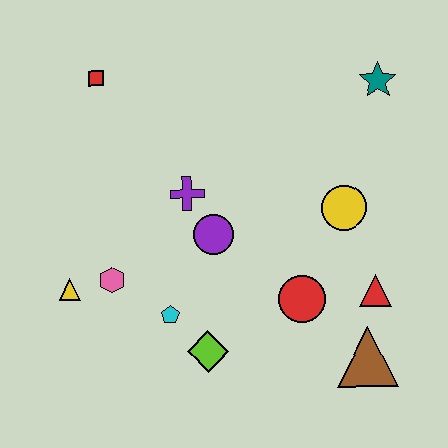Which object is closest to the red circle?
The red triangle is closest to the red circle.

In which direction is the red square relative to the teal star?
The red square is to the left of the teal star.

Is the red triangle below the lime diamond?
No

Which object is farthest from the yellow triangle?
The teal star is farthest from the yellow triangle.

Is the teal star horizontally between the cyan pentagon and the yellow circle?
No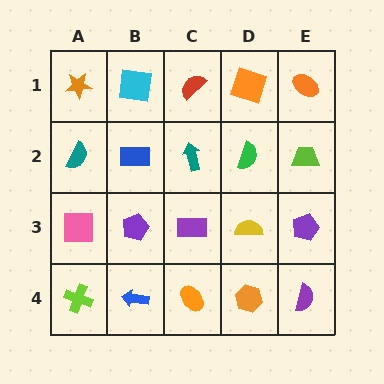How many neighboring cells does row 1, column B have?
3.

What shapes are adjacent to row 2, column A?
An orange star (row 1, column A), a pink square (row 3, column A), a blue rectangle (row 2, column B).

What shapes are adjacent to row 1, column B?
A blue rectangle (row 2, column B), an orange star (row 1, column A), a red semicircle (row 1, column C).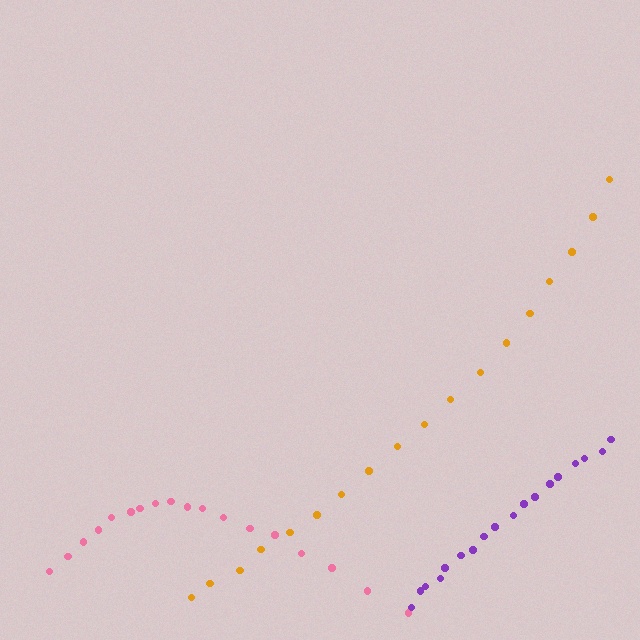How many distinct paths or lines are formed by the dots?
There are 3 distinct paths.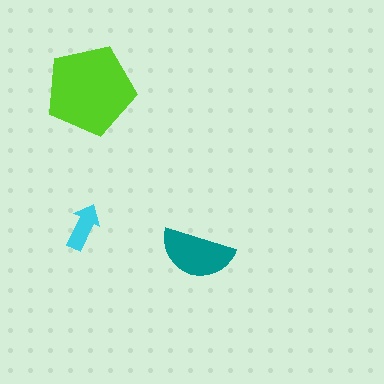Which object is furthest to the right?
The teal semicircle is rightmost.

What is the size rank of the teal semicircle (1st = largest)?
2nd.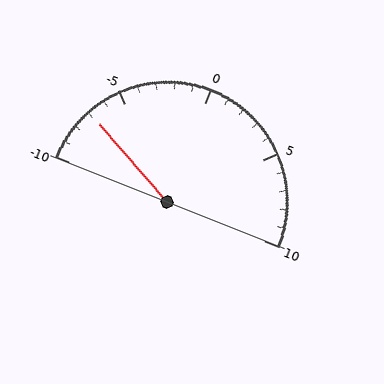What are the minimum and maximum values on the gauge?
The gauge ranges from -10 to 10.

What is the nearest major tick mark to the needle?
The nearest major tick mark is -5.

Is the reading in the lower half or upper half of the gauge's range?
The reading is in the lower half of the range (-10 to 10).